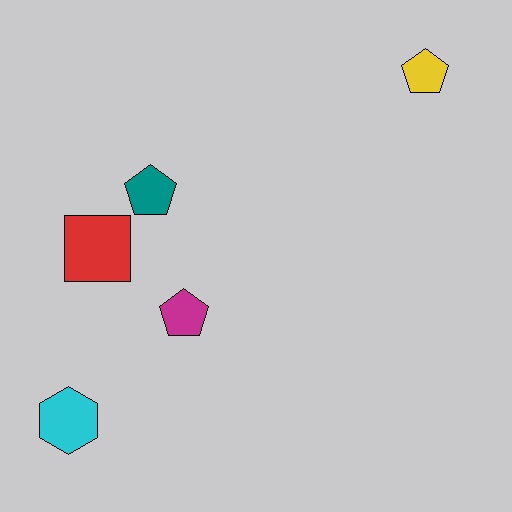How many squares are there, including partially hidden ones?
There is 1 square.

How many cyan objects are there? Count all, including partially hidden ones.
There is 1 cyan object.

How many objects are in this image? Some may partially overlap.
There are 5 objects.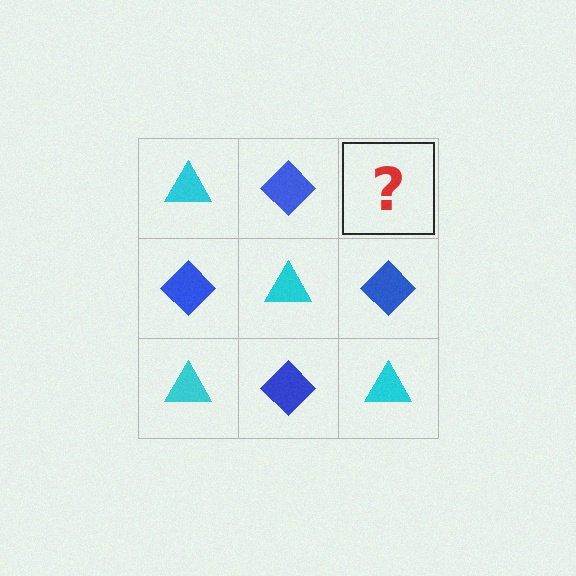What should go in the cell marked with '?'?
The missing cell should contain a cyan triangle.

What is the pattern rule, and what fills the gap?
The rule is that it alternates cyan triangle and blue diamond in a checkerboard pattern. The gap should be filled with a cyan triangle.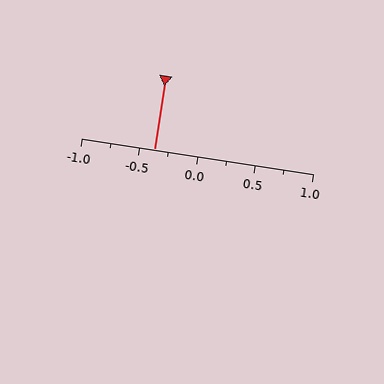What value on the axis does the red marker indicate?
The marker indicates approximately -0.38.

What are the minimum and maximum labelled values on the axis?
The axis runs from -1.0 to 1.0.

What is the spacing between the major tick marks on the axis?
The major ticks are spaced 0.5 apart.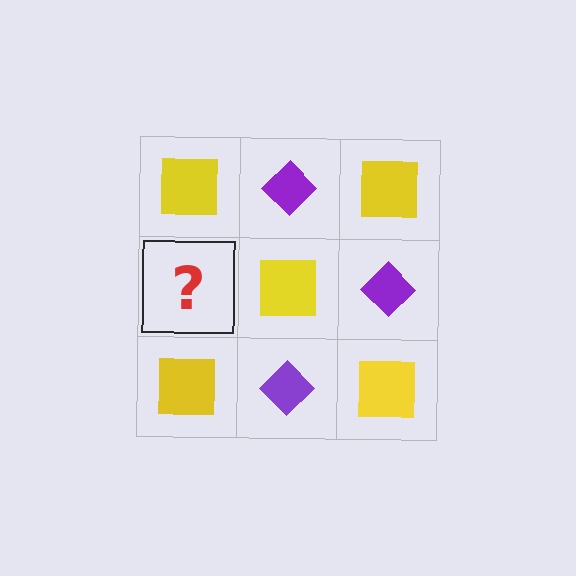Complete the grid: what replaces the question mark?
The question mark should be replaced with a purple diamond.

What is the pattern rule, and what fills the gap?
The rule is that it alternates yellow square and purple diamond in a checkerboard pattern. The gap should be filled with a purple diamond.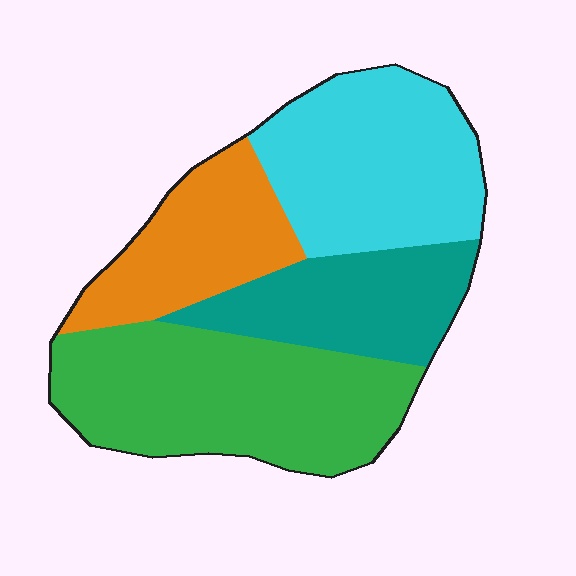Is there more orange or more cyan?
Cyan.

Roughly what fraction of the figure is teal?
Teal takes up about one fifth (1/5) of the figure.